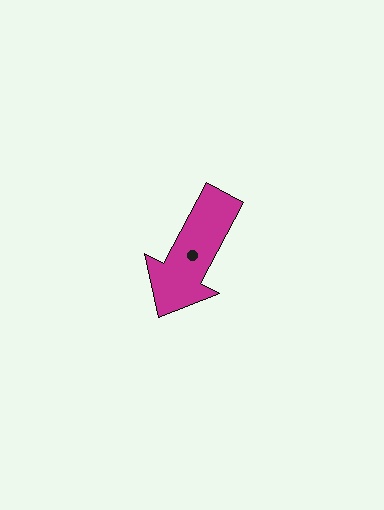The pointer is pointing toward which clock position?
Roughly 7 o'clock.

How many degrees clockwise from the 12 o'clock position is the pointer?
Approximately 208 degrees.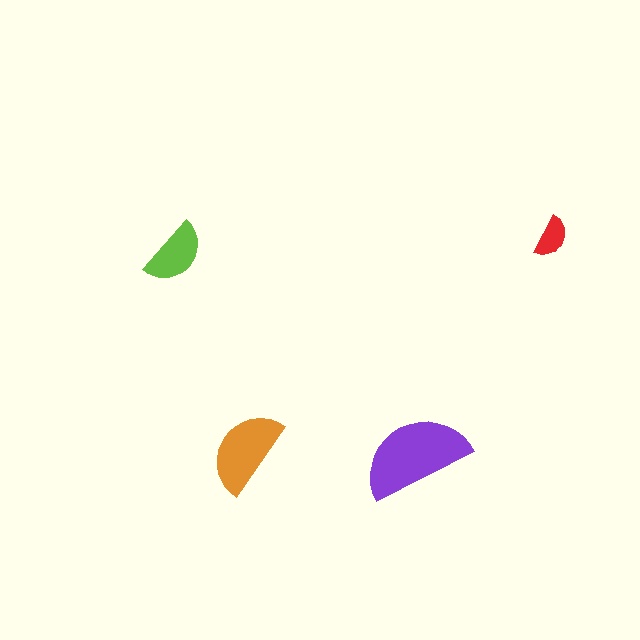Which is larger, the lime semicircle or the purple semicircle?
The purple one.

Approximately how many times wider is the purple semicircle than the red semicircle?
About 2.5 times wider.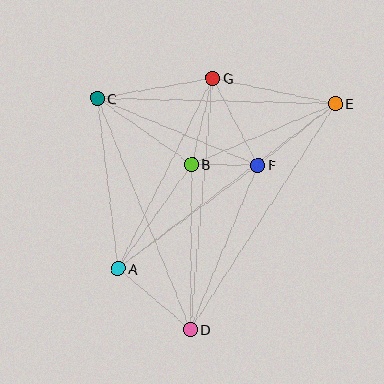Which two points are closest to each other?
Points B and F are closest to each other.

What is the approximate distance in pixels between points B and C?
The distance between B and C is approximately 115 pixels.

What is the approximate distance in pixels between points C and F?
The distance between C and F is approximately 174 pixels.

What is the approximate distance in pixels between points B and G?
The distance between B and G is approximately 89 pixels.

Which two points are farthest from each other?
Points A and E are farthest from each other.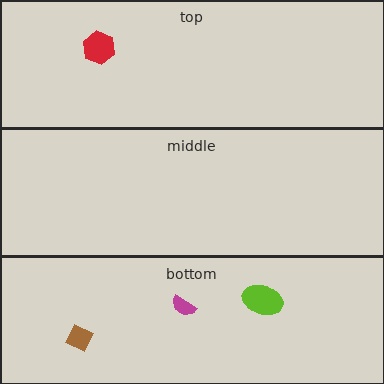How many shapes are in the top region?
1.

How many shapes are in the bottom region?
3.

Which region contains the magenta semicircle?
The bottom region.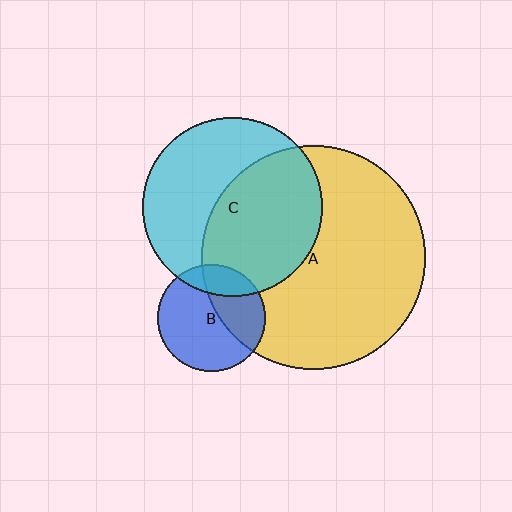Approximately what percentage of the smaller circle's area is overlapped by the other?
Approximately 20%.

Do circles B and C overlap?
Yes.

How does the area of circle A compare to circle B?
Approximately 4.4 times.